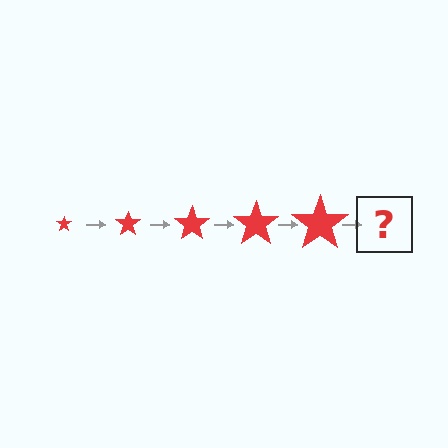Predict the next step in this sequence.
The next step is a red star, larger than the previous one.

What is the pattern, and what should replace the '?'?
The pattern is that the star gets progressively larger each step. The '?' should be a red star, larger than the previous one.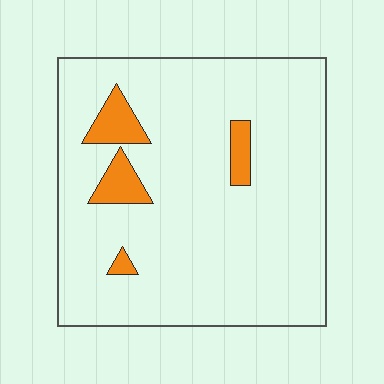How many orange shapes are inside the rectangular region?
4.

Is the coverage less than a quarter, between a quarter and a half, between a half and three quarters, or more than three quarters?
Less than a quarter.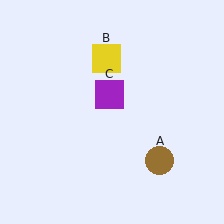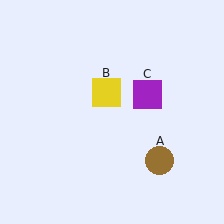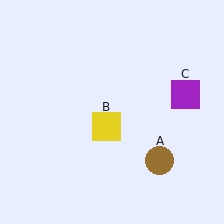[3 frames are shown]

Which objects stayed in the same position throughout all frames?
Brown circle (object A) remained stationary.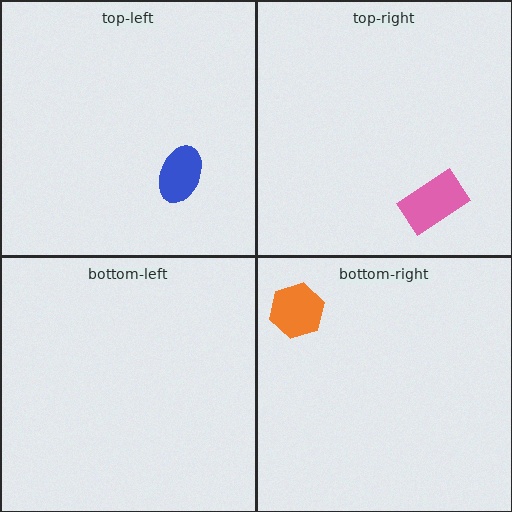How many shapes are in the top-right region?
1.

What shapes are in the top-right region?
The pink rectangle.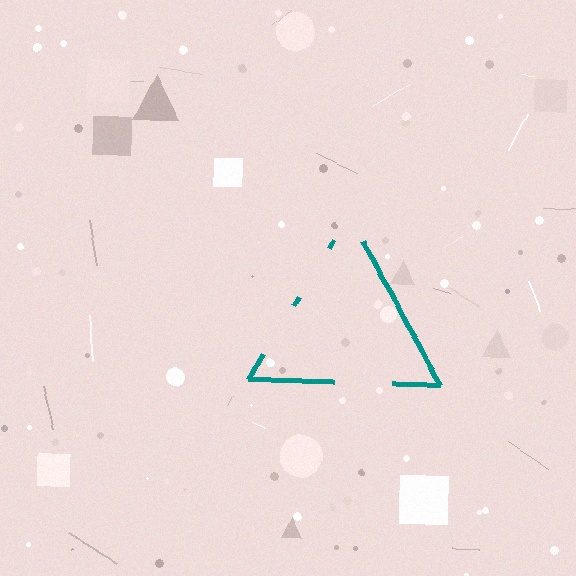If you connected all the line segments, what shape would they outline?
They would outline a triangle.